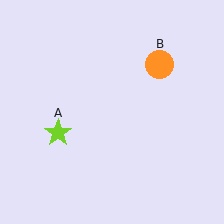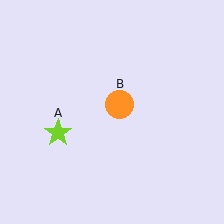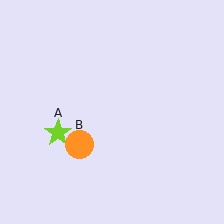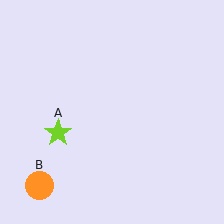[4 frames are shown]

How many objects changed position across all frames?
1 object changed position: orange circle (object B).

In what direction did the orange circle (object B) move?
The orange circle (object B) moved down and to the left.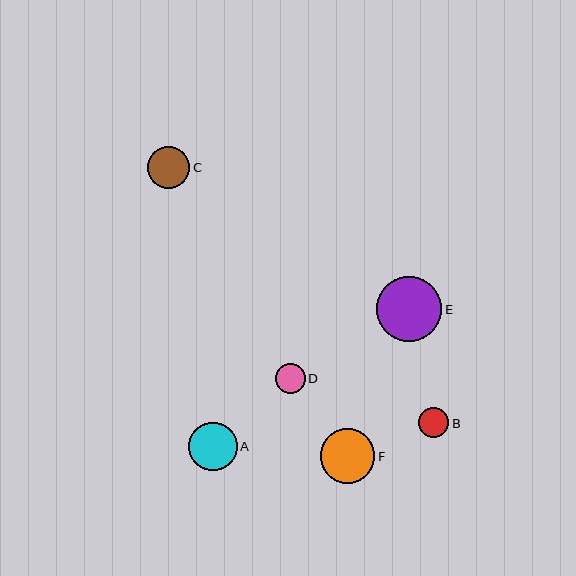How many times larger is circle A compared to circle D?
Circle A is approximately 1.6 times the size of circle D.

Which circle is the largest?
Circle E is the largest with a size of approximately 65 pixels.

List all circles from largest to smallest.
From largest to smallest: E, F, A, C, D, B.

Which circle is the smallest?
Circle B is the smallest with a size of approximately 30 pixels.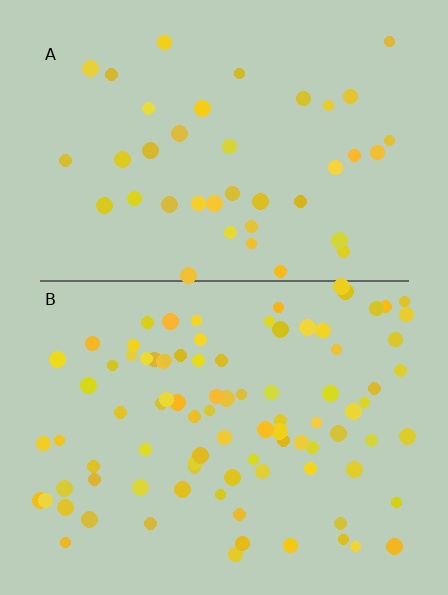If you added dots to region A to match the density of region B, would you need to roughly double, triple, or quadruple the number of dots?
Approximately double.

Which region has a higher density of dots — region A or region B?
B (the bottom).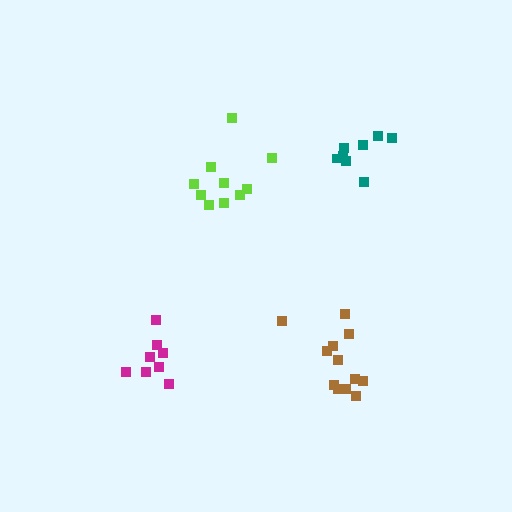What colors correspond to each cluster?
The clusters are colored: magenta, brown, lime, teal.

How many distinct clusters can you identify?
There are 4 distinct clusters.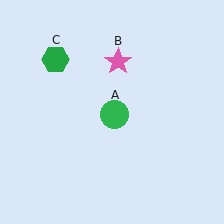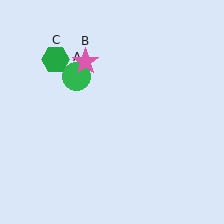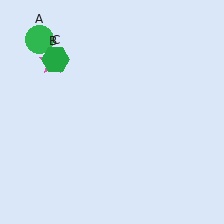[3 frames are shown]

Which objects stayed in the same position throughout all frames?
Green hexagon (object C) remained stationary.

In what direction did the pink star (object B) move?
The pink star (object B) moved left.